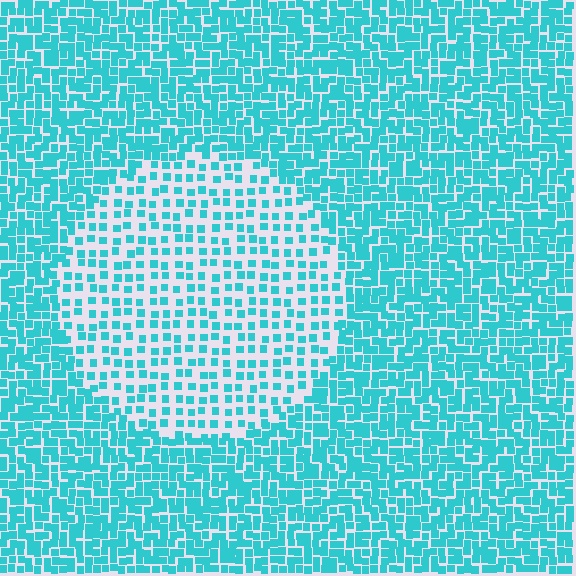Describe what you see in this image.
The image contains small cyan elements arranged at two different densities. A circle-shaped region is visible where the elements are less densely packed than the surrounding area.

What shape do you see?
I see a circle.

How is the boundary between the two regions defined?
The boundary is defined by a change in element density (approximately 2.1x ratio). All elements are the same color, size, and shape.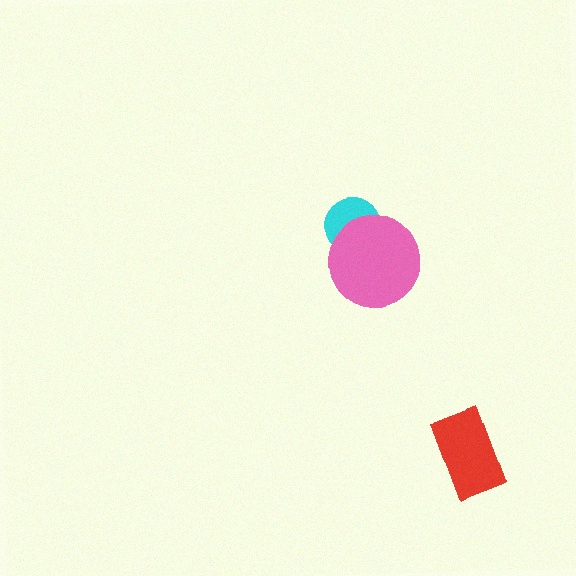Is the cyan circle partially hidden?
Yes, it is partially covered by another shape.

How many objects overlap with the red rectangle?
0 objects overlap with the red rectangle.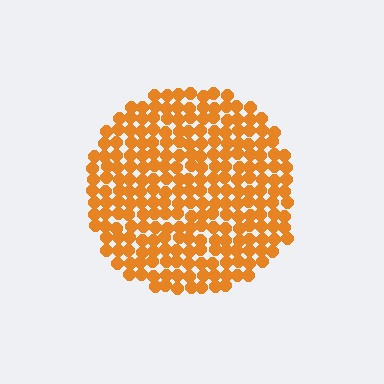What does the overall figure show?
The overall figure shows a circle.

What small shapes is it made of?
It is made of small circles.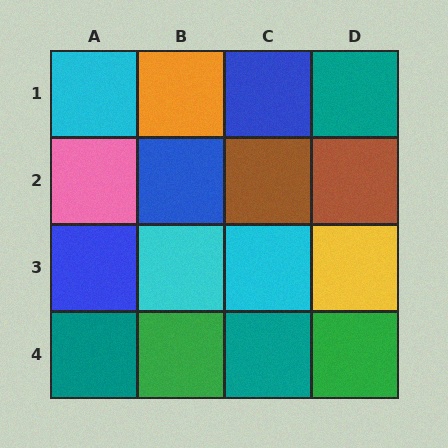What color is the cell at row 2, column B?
Blue.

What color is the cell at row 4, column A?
Teal.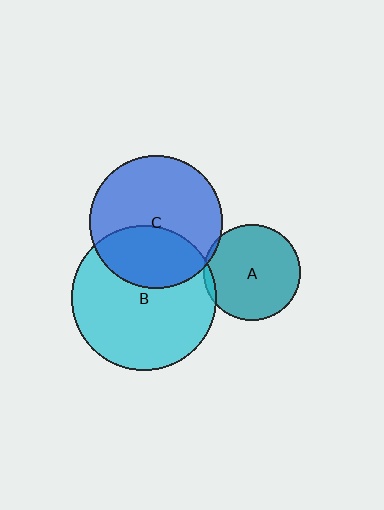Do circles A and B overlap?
Yes.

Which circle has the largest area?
Circle B (cyan).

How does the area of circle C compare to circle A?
Approximately 1.9 times.